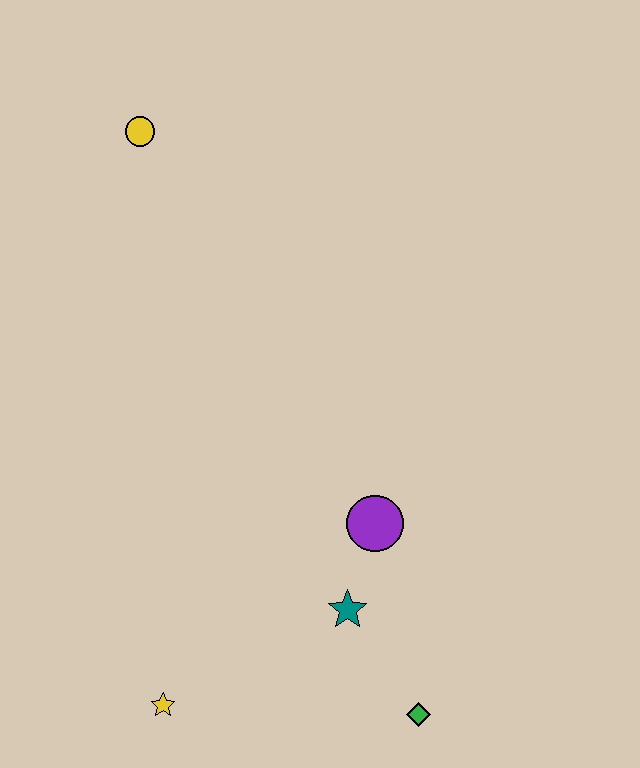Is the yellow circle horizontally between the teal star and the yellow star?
No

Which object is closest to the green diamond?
The teal star is closest to the green diamond.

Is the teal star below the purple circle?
Yes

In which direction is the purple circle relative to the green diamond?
The purple circle is above the green diamond.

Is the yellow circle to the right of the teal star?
No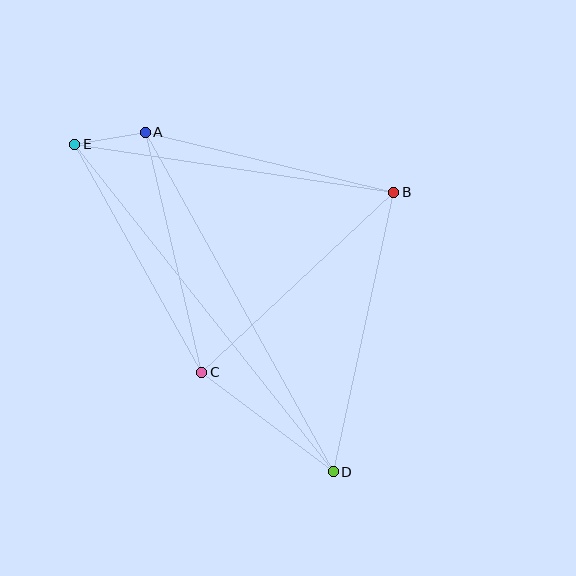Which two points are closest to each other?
Points A and E are closest to each other.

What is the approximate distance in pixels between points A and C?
The distance between A and C is approximately 247 pixels.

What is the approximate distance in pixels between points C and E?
The distance between C and E is approximately 261 pixels.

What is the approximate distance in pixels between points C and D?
The distance between C and D is approximately 164 pixels.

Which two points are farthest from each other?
Points D and E are farthest from each other.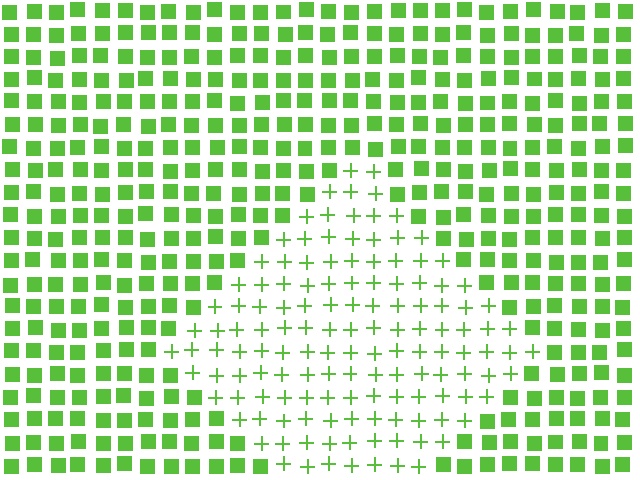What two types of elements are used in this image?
The image uses plus signs inside the diamond region and squares outside it.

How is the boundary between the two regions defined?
The boundary is defined by a change in element shape: plus signs inside vs. squares outside. All elements share the same color and spacing.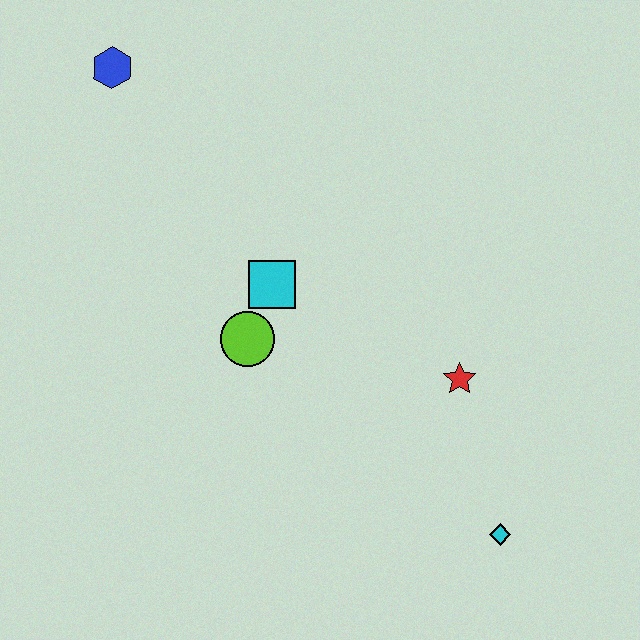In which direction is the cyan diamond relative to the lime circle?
The cyan diamond is to the right of the lime circle.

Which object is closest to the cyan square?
The lime circle is closest to the cyan square.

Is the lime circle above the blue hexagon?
No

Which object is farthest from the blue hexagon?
The cyan diamond is farthest from the blue hexagon.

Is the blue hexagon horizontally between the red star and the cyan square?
No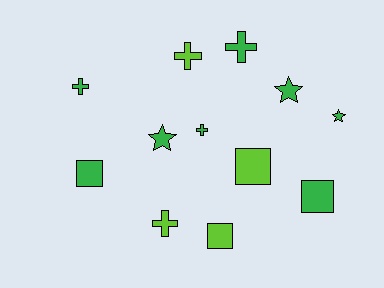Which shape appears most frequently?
Cross, with 5 objects.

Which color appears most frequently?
Green, with 8 objects.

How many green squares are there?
There are 2 green squares.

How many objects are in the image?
There are 12 objects.